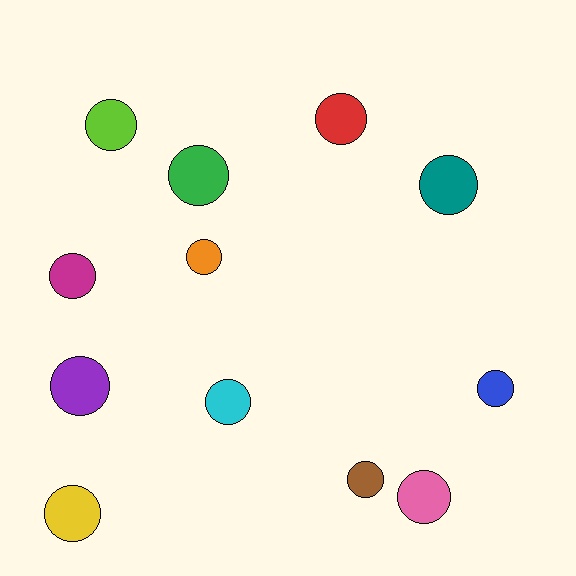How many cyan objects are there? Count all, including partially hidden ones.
There is 1 cyan object.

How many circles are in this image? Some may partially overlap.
There are 12 circles.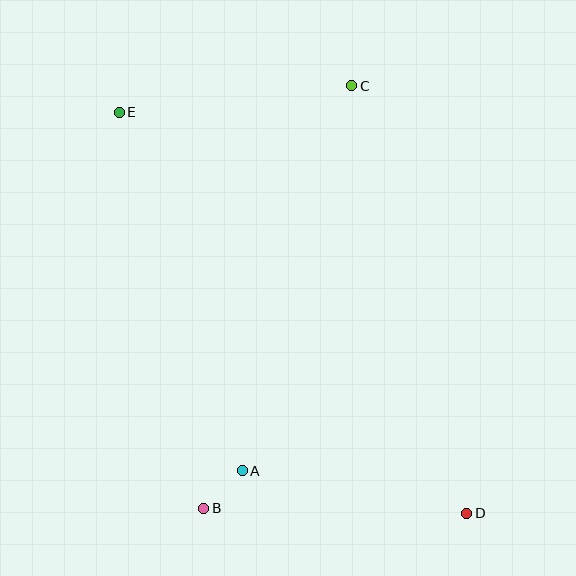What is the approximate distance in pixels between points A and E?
The distance between A and E is approximately 379 pixels.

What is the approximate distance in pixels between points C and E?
The distance between C and E is approximately 234 pixels.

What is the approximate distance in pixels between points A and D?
The distance between A and D is approximately 229 pixels.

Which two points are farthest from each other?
Points D and E are farthest from each other.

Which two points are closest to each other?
Points A and B are closest to each other.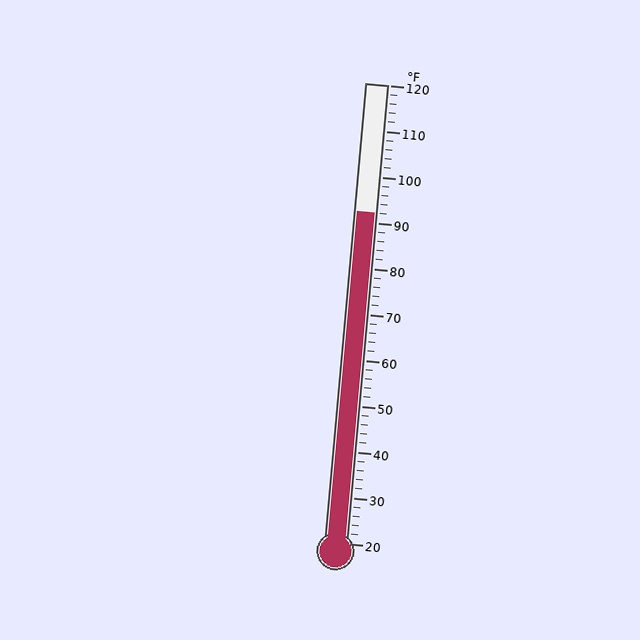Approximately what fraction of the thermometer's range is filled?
The thermometer is filled to approximately 70% of its range.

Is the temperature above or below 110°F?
The temperature is below 110°F.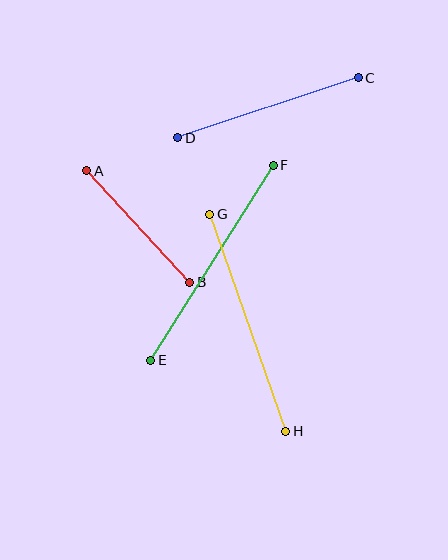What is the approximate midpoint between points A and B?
The midpoint is at approximately (138, 226) pixels.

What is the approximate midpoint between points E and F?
The midpoint is at approximately (212, 263) pixels.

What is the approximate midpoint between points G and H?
The midpoint is at approximately (248, 323) pixels.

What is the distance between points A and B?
The distance is approximately 152 pixels.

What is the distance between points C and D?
The distance is approximately 190 pixels.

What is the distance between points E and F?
The distance is approximately 231 pixels.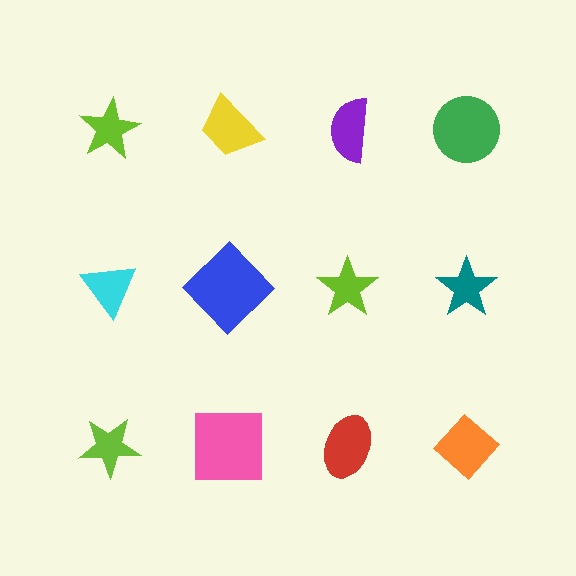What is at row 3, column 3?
A red ellipse.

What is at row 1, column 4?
A green circle.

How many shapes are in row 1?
4 shapes.